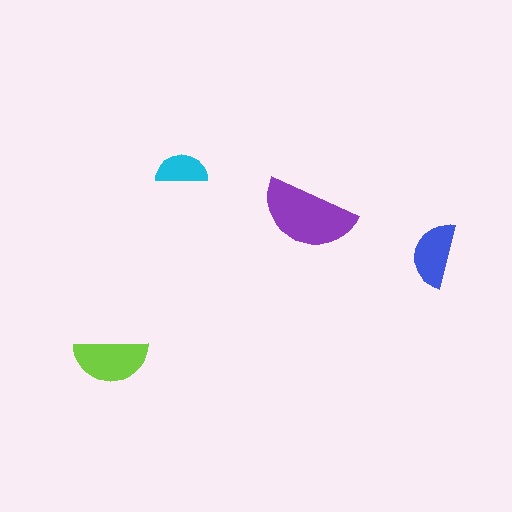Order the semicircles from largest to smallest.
the purple one, the lime one, the blue one, the cyan one.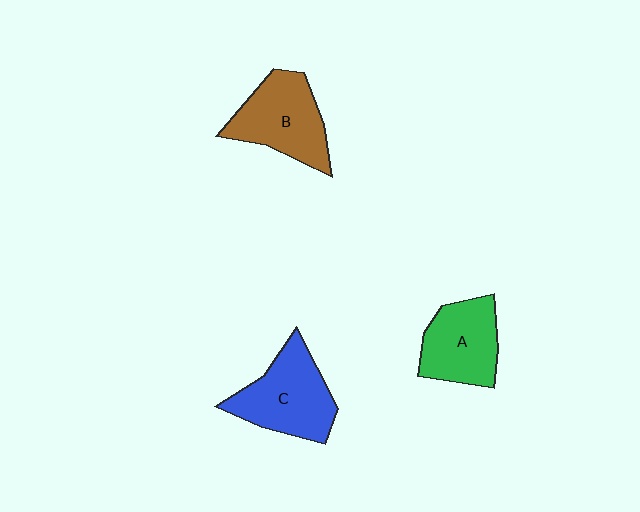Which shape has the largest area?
Shape C (blue).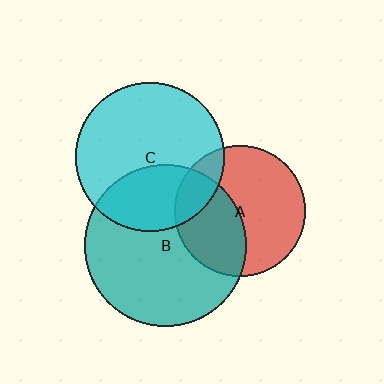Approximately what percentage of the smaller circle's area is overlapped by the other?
Approximately 15%.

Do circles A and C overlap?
Yes.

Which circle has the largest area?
Circle B (teal).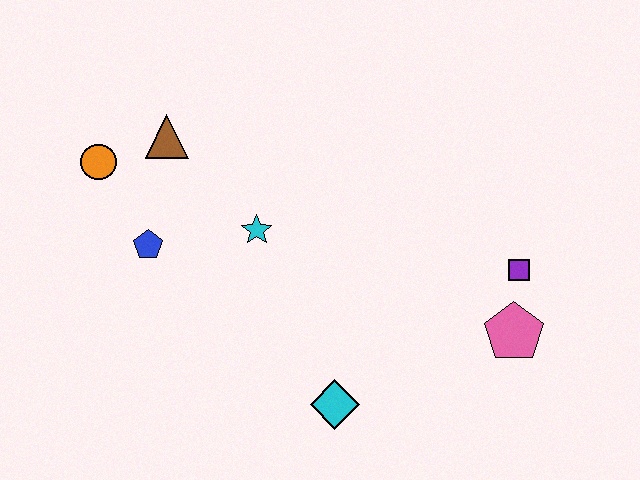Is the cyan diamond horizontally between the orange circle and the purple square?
Yes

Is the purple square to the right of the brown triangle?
Yes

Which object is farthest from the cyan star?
The pink pentagon is farthest from the cyan star.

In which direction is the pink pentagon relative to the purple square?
The pink pentagon is below the purple square.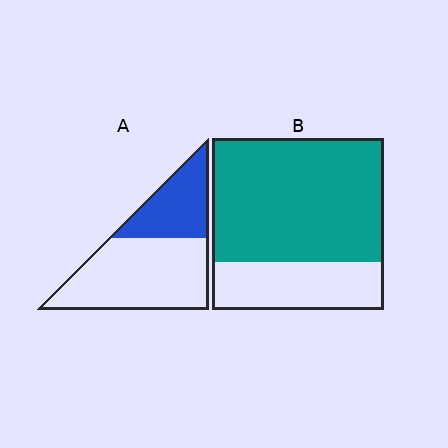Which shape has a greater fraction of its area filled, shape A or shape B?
Shape B.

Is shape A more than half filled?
No.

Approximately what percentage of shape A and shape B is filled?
A is approximately 35% and B is approximately 70%.